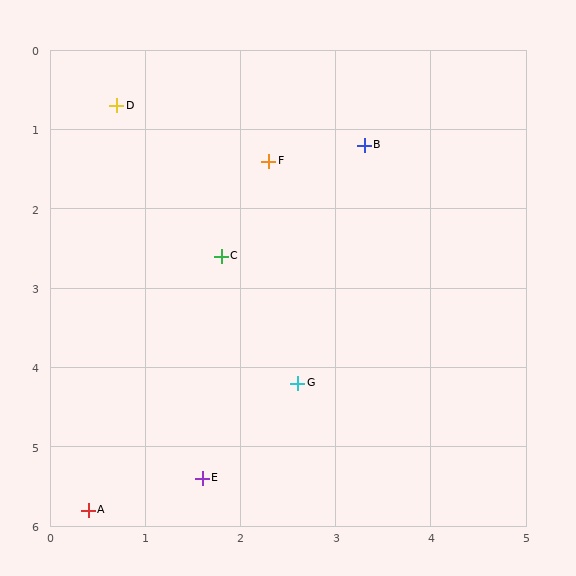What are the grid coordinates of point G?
Point G is at approximately (2.6, 4.2).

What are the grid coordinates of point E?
Point E is at approximately (1.6, 5.4).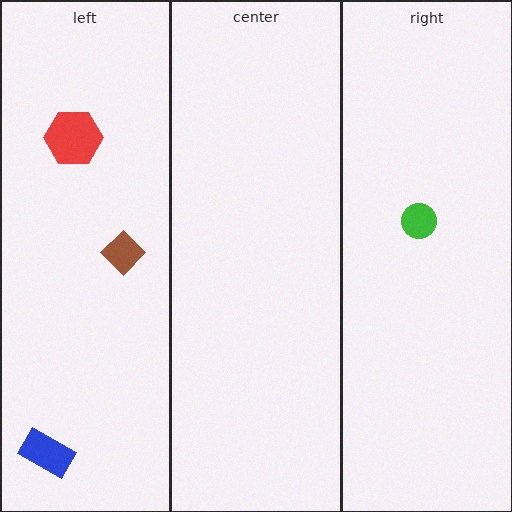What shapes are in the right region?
The green circle.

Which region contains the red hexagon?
The left region.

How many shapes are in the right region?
1.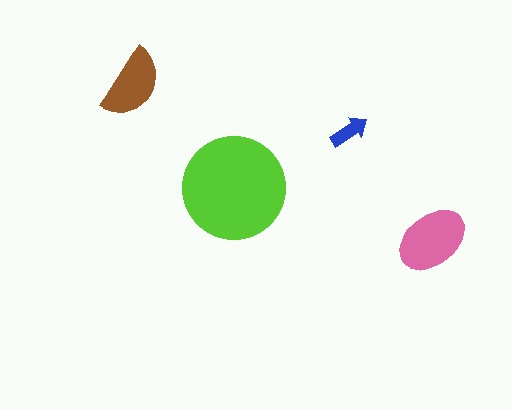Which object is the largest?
The lime circle.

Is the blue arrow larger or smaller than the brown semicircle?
Smaller.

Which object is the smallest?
The blue arrow.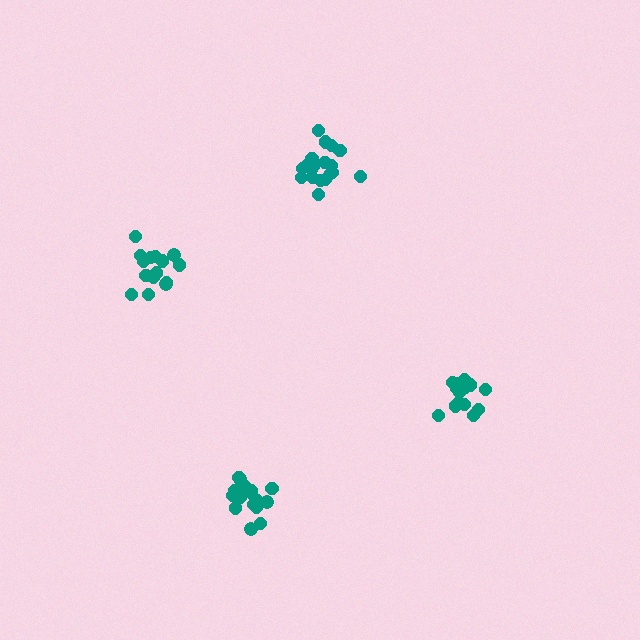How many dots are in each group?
Group 1: 15 dots, Group 2: 19 dots, Group 3: 14 dots, Group 4: 18 dots (66 total).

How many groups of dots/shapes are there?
There are 4 groups.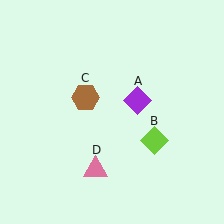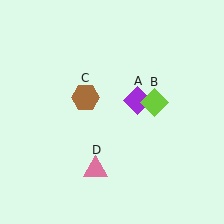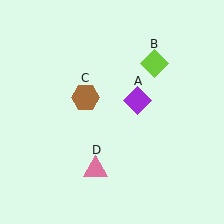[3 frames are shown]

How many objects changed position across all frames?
1 object changed position: lime diamond (object B).